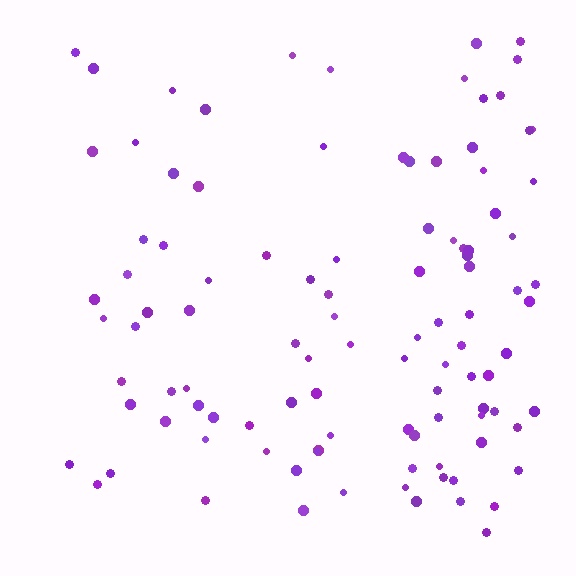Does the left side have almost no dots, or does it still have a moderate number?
Still a moderate number, just noticeably fewer than the right.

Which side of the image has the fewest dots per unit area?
The left.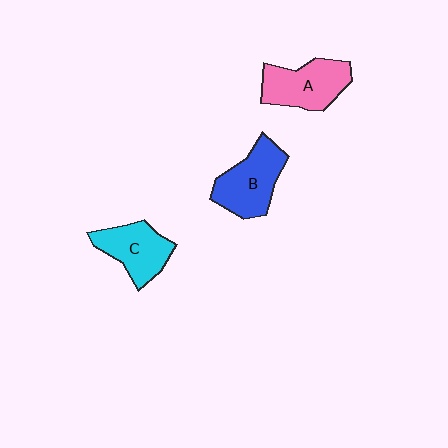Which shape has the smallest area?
Shape C (cyan).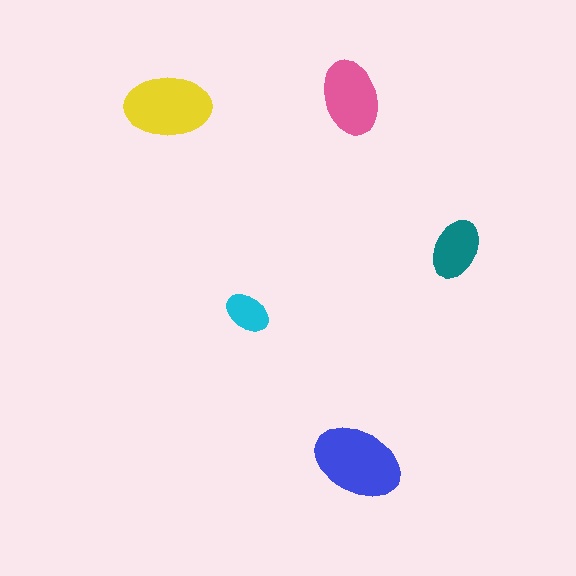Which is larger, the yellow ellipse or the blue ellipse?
The blue one.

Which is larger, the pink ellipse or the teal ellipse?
The pink one.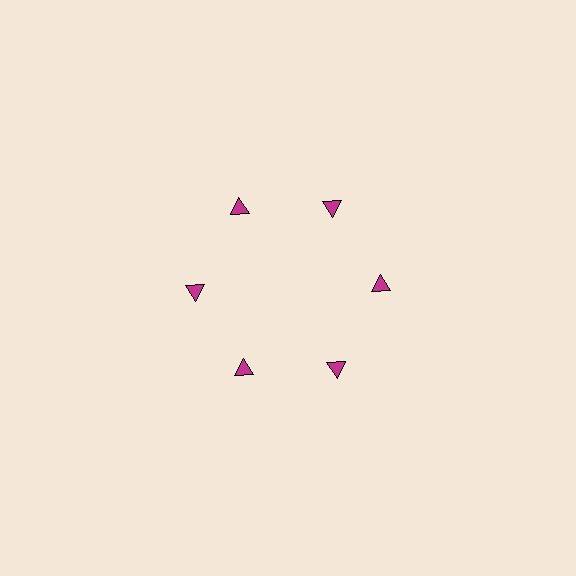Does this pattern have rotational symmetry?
Yes, this pattern has 6-fold rotational symmetry. It looks the same after rotating 60 degrees around the center.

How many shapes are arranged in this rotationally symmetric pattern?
There are 6 shapes, arranged in 6 groups of 1.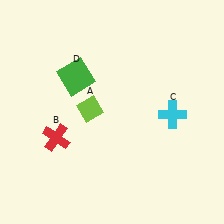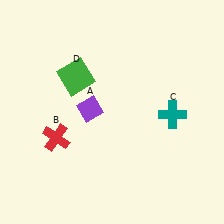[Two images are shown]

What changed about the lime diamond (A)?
In Image 1, A is lime. In Image 2, it changed to purple.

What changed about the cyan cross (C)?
In Image 1, C is cyan. In Image 2, it changed to teal.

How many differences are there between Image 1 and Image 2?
There are 2 differences between the two images.